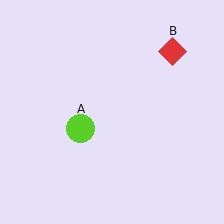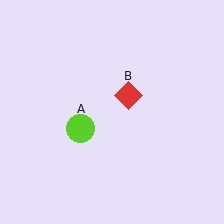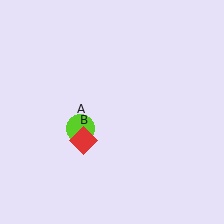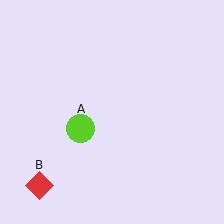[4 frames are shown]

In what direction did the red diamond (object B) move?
The red diamond (object B) moved down and to the left.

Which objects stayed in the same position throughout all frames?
Lime circle (object A) remained stationary.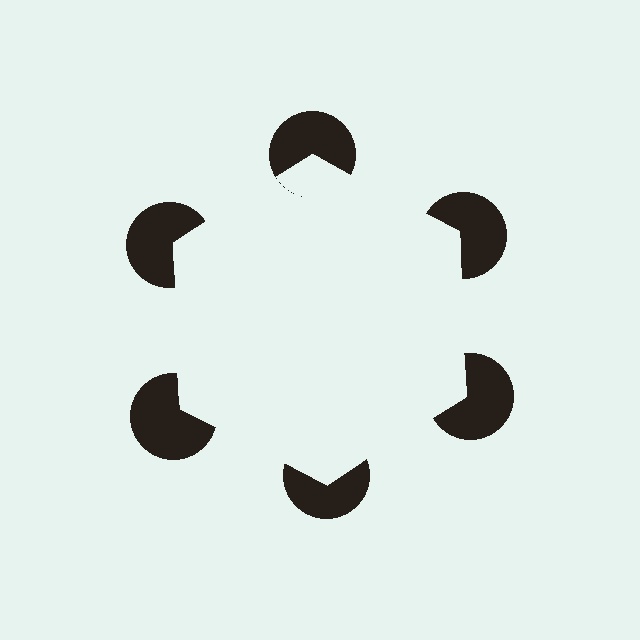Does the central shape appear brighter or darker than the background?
It typically appears slightly brighter than the background, even though no actual brightness change is drawn.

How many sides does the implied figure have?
6 sides.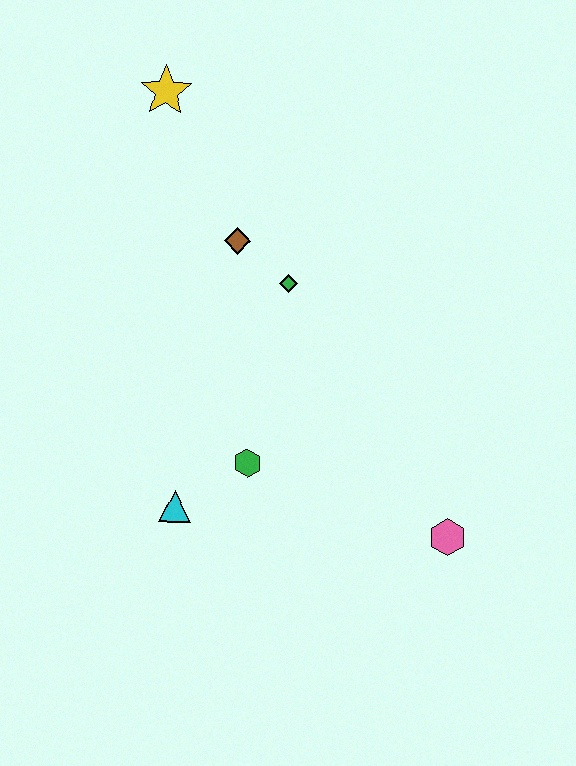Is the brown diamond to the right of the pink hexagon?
No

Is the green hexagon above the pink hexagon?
Yes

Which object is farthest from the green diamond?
The pink hexagon is farthest from the green diamond.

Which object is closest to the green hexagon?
The cyan triangle is closest to the green hexagon.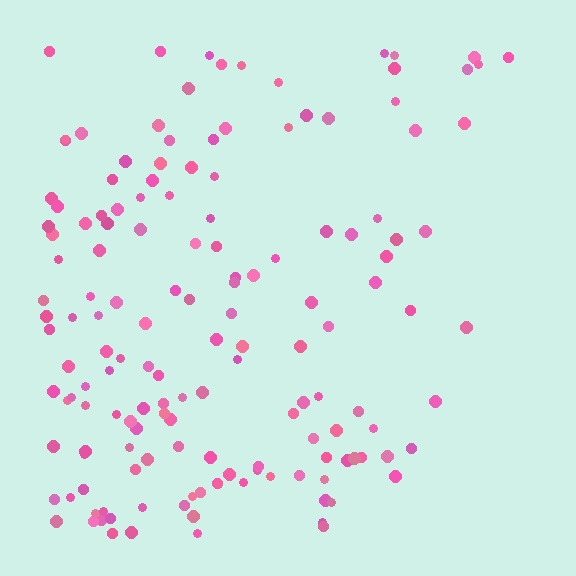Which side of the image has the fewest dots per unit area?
The right.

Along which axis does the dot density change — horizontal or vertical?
Horizontal.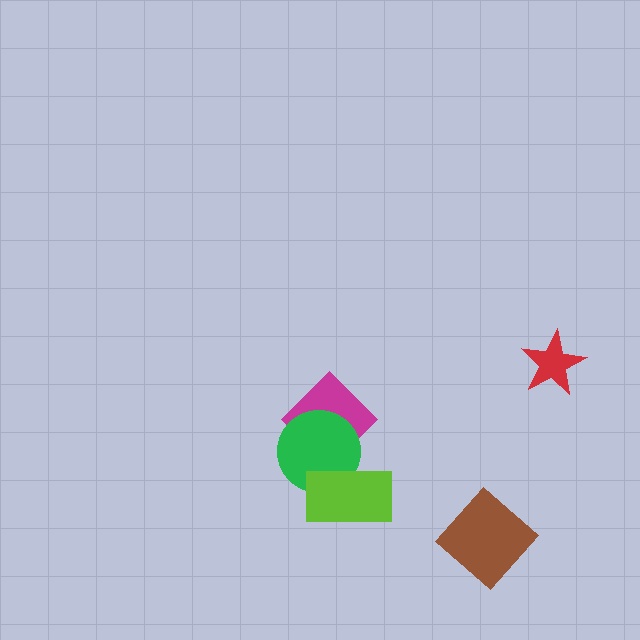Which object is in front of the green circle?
The lime rectangle is in front of the green circle.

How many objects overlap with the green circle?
2 objects overlap with the green circle.